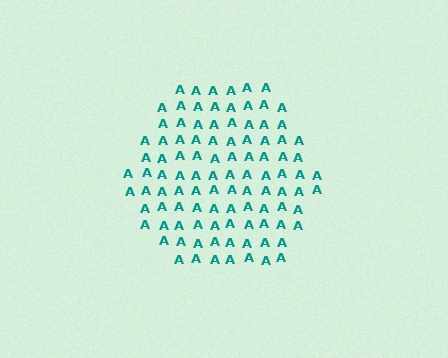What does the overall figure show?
The overall figure shows a hexagon.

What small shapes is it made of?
It is made of small letter A's.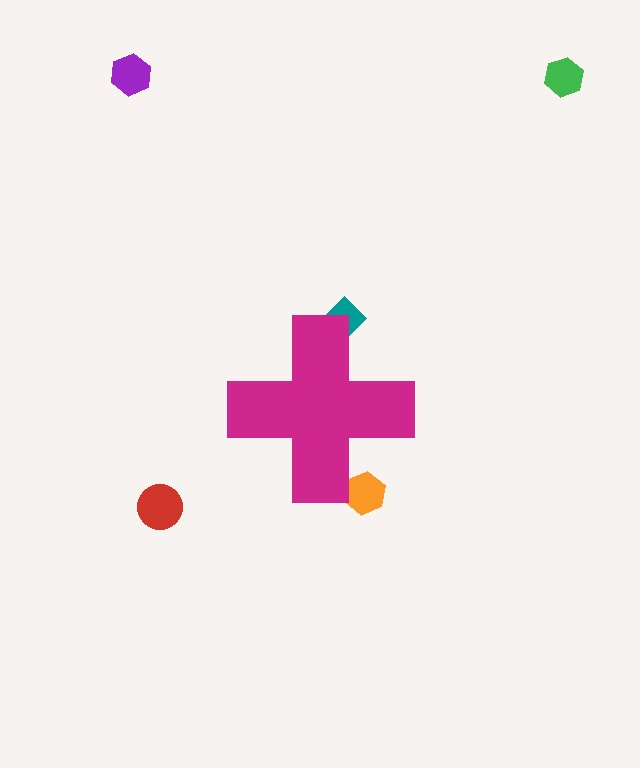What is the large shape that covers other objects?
A magenta cross.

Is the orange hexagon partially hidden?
Yes, the orange hexagon is partially hidden behind the magenta cross.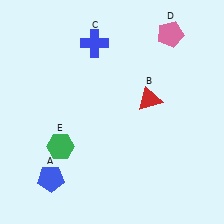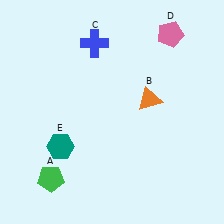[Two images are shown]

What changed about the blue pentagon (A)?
In Image 1, A is blue. In Image 2, it changed to green.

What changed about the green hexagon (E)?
In Image 1, E is green. In Image 2, it changed to teal.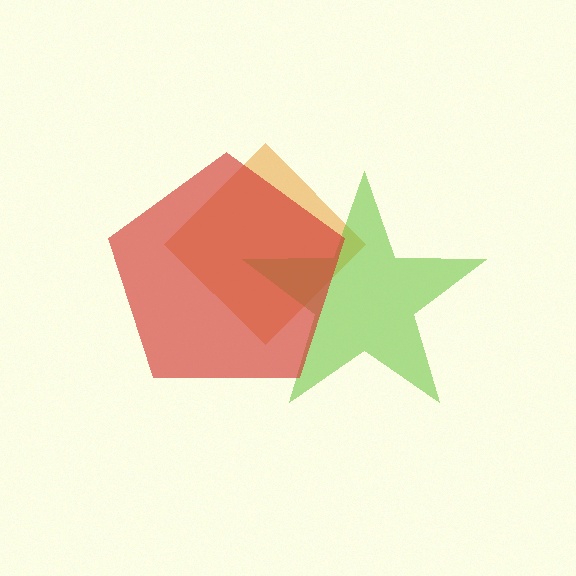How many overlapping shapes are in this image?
There are 3 overlapping shapes in the image.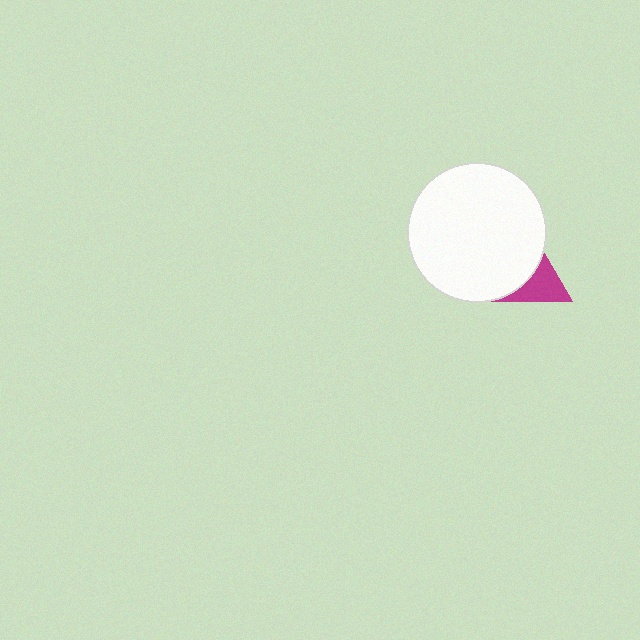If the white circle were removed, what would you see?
You would see the complete magenta triangle.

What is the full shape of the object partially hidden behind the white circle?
The partially hidden object is a magenta triangle.